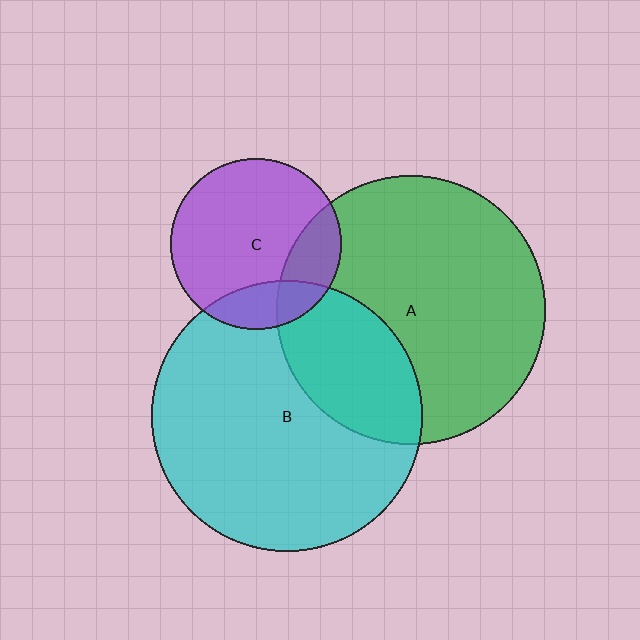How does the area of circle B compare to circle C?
Approximately 2.5 times.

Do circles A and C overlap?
Yes.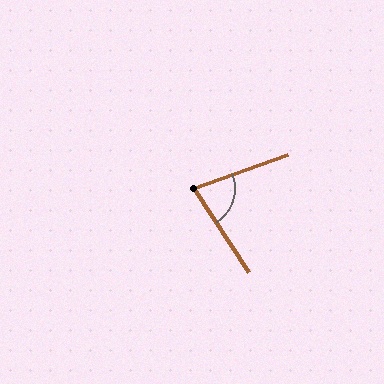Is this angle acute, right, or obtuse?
It is acute.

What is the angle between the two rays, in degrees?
Approximately 77 degrees.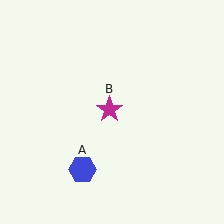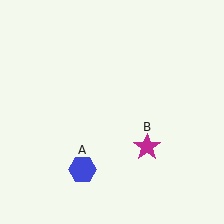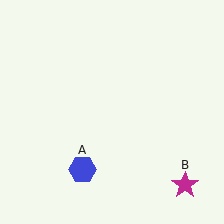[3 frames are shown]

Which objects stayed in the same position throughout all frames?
Blue hexagon (object A) remained stationary.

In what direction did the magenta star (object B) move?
The magenta star (object B) moved down and to the right.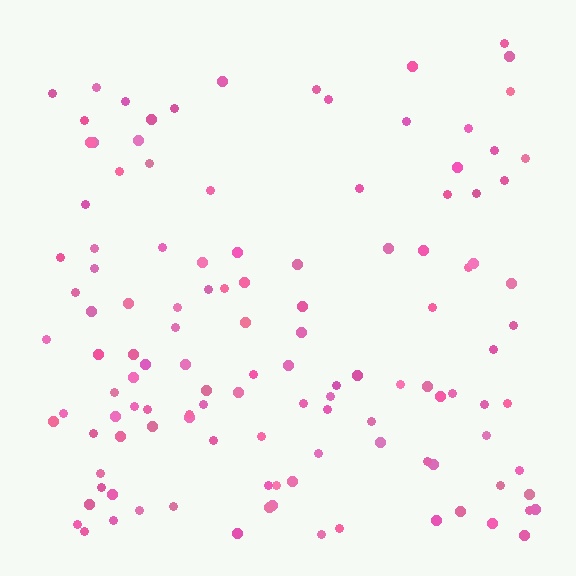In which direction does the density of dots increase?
From top to bottom, with the bottom side densest.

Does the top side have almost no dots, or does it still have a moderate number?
Still a moderate number, just noticeably fewer than the bottom.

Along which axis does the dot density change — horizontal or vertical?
Vertical.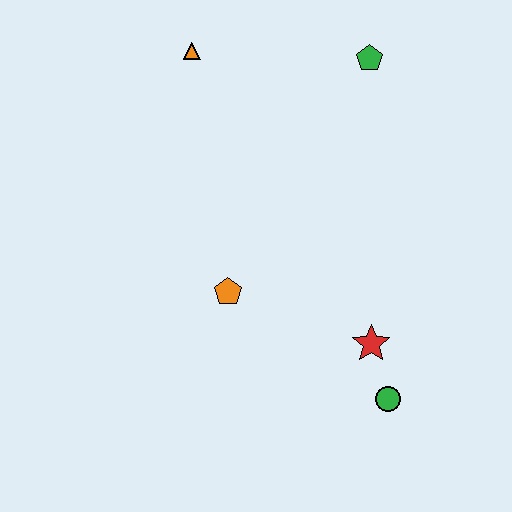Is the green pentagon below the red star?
No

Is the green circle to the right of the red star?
Yes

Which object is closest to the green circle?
The red star is closest to the green circle.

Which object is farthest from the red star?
The orange triangle is farthest from the red star.